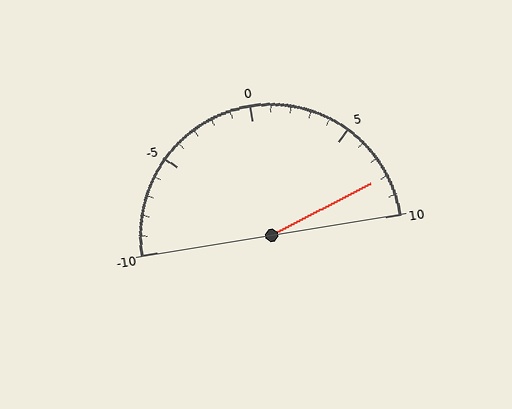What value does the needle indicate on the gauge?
The needle indicates approximately 8.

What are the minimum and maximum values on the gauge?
The gauge ranges from -10 to 10.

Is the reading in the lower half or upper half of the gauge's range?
The reading is in the upper half of the range (-10 to 10).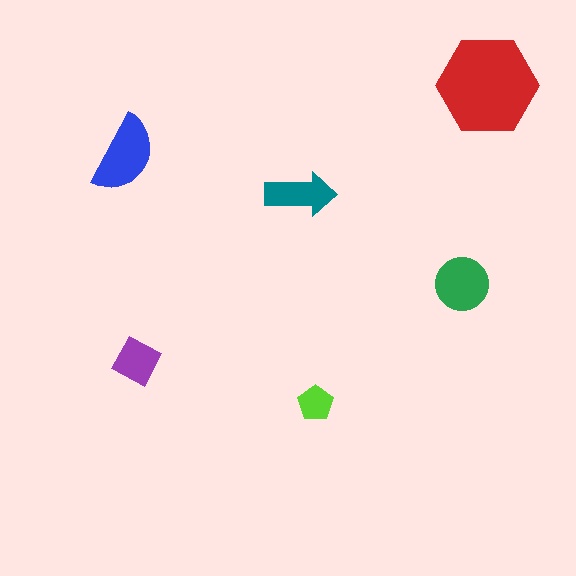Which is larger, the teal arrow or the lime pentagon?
The teal arrow.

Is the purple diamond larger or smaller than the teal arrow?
Smaller.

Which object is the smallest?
The lime pentagon.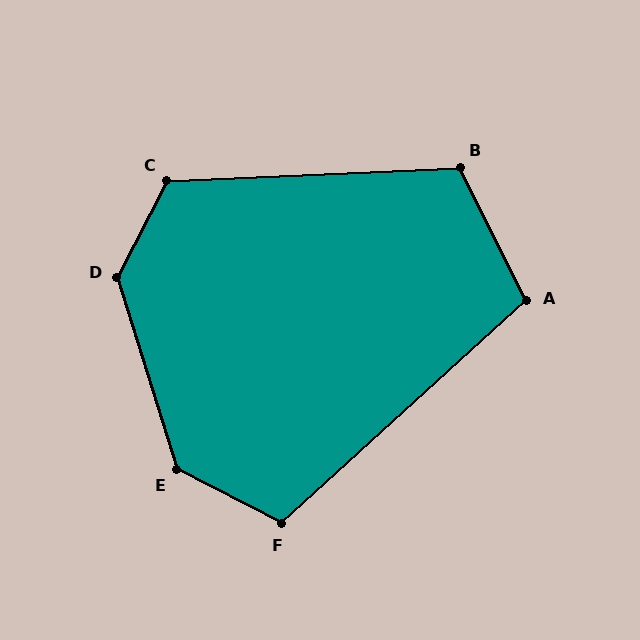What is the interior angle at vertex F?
Approximately 110 degrees (obtuse).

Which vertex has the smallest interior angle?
A, at approximately 106 degrees.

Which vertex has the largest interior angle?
D, at approximately 136 degrees.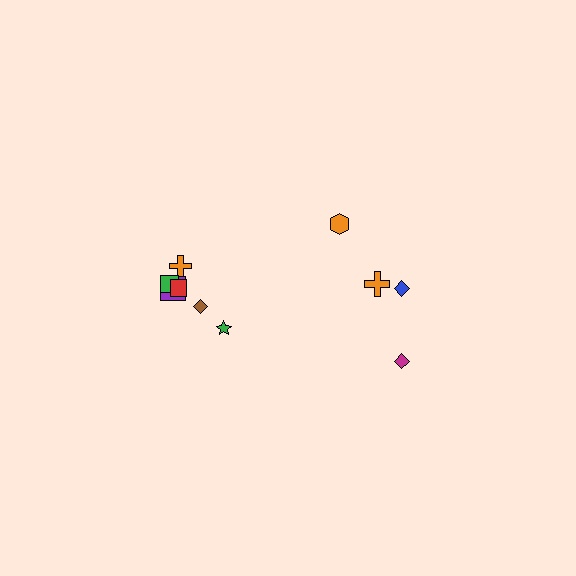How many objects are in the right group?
There are 4 objects.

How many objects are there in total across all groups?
There are 10 objects.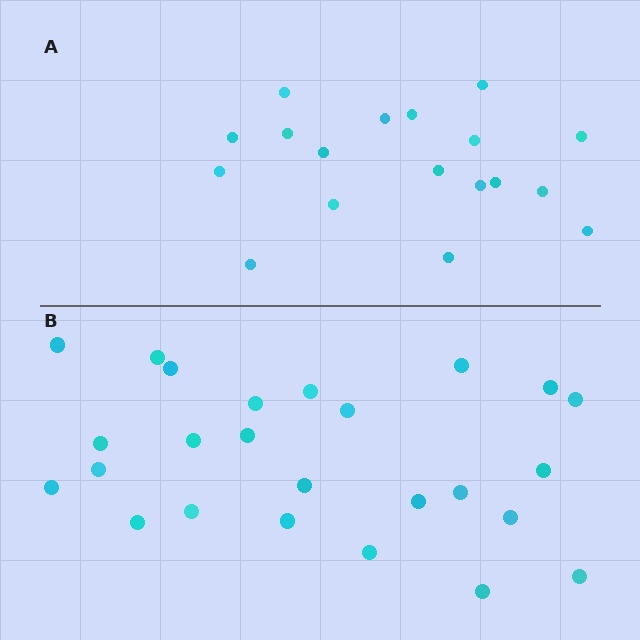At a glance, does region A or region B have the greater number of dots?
Region B (the bottom region) has more dots.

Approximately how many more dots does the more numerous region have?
Region B has roughly 8 or so more dots than region A.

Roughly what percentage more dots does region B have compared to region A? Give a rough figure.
About 40% more.